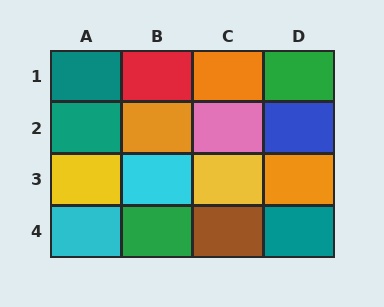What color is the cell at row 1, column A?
Teal.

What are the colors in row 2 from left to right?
Teal, orange, pink, blue.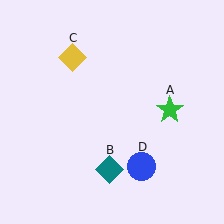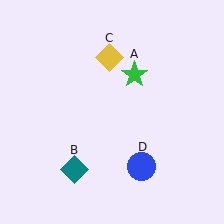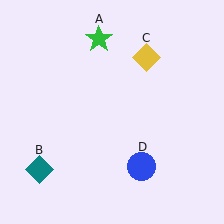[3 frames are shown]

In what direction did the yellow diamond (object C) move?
The yellow diamond (object C) moved right.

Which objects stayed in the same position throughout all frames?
Blue circle (object D) remained stationary.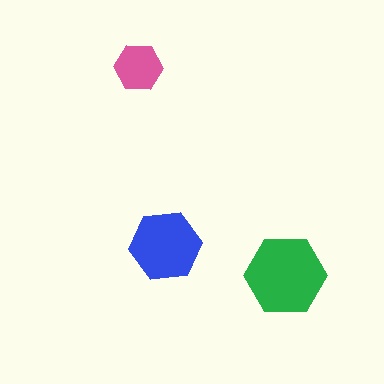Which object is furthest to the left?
The pink hexagon is leftmost.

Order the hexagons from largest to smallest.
the green one, the blue one, the pink one.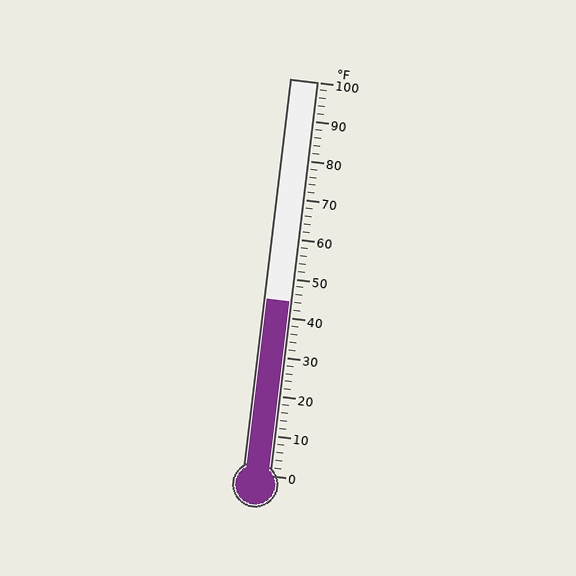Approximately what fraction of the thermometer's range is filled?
The thermometer is filled to approximately 45% of its range.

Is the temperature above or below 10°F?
The temperature is above 10°F.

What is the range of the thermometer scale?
The thermometer scale ranges from 0°F to 100°F.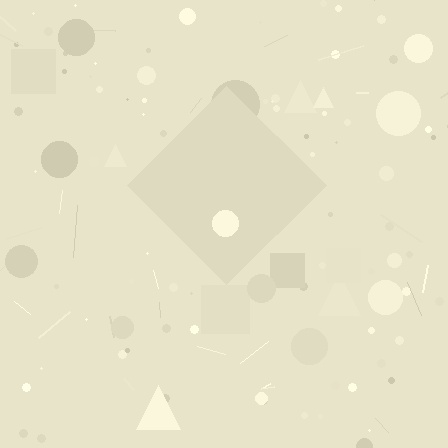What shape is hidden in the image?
A diamond is hidden in the image.